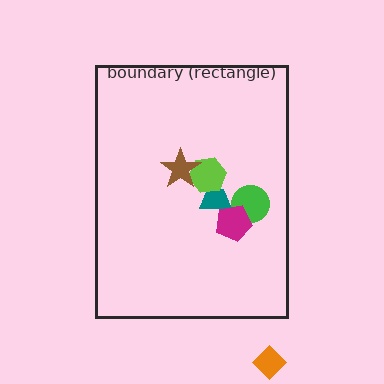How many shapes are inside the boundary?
5 inside, 1 outside.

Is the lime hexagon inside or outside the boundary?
Inside.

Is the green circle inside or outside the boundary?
Inside.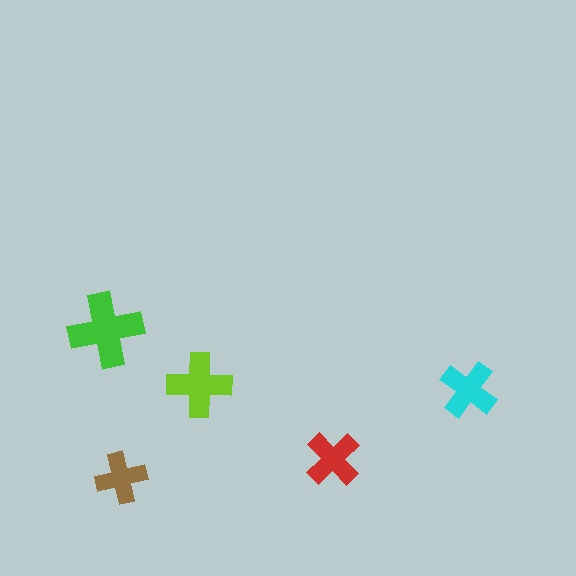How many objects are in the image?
There are 5 objects in the image.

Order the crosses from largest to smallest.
the green one, the lime one, the cyan one, the red one, the brown one.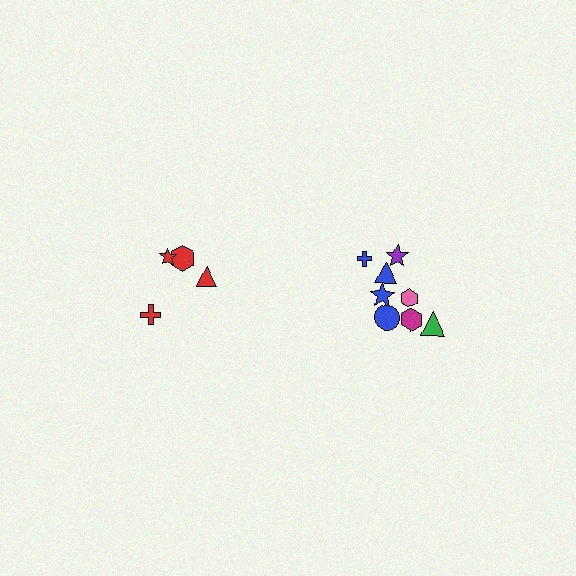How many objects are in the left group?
There are 4 objects.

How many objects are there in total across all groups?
There are 12 objects.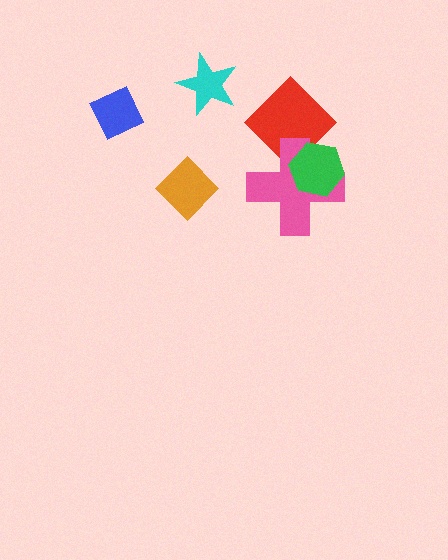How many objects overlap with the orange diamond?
0 objects overlap with the orange diamond.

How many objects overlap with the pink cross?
2 objects overlap with the pink cross.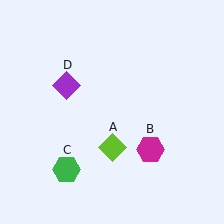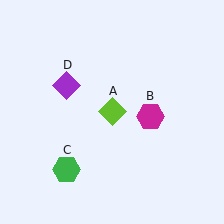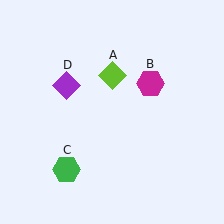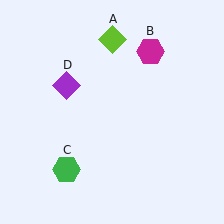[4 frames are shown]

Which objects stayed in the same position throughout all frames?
Green hexagon (object C) and purple diamond (object D) remained stationary.